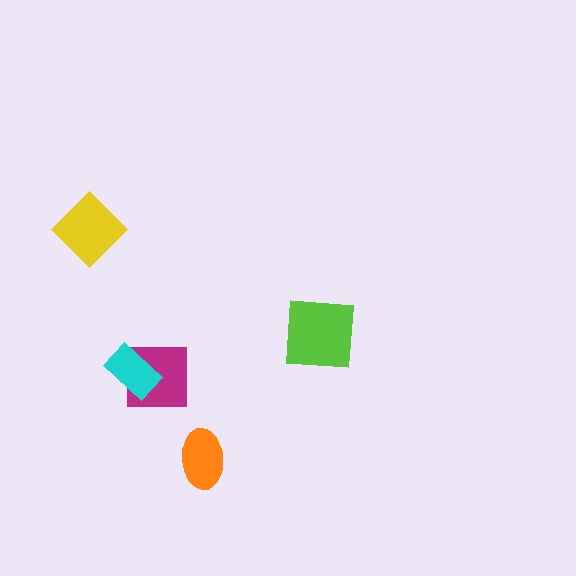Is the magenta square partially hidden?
Yes, it is partially covered by another shape.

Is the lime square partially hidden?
No, no other shape covers it.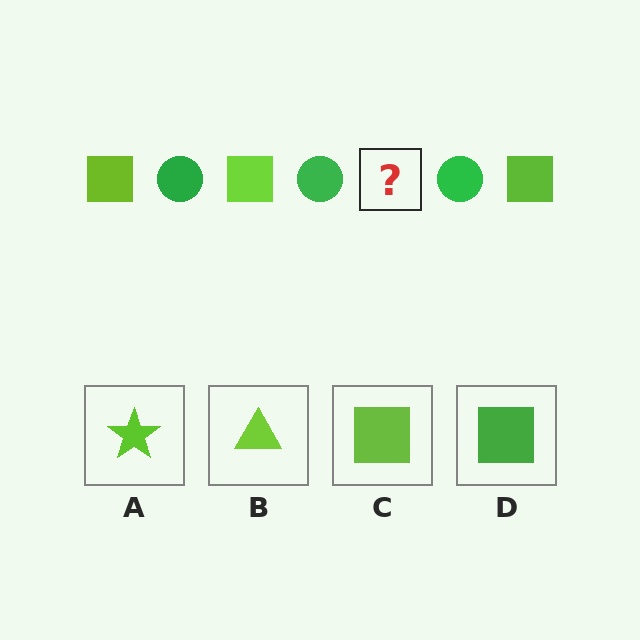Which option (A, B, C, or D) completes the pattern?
C.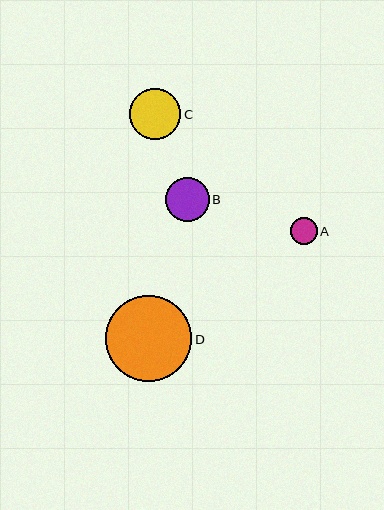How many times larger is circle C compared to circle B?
Circle C is approximately 1.2 times the size of circle B.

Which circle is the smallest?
Circle A is the smallest with a size of approximately 27 pixels.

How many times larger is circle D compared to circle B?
Circle D is approximately 2.0 times the size of circle B.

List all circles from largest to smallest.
From largest to smallest: D, C, B, A.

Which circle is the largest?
Circle D is the largest with a size of approximately 86 pixels.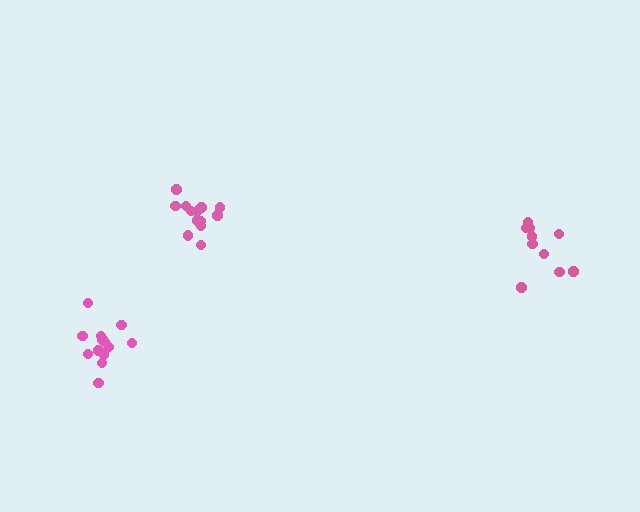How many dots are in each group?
Group 1: 10 dots, Group 2: 13 dots, Group 3: 13 dots (36 total).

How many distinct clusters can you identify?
There are 3 distinct clusters.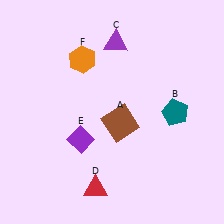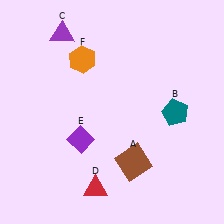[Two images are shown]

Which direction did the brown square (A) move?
The brown square (A) moved down.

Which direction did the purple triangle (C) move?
The purple triangle (C) moved left.